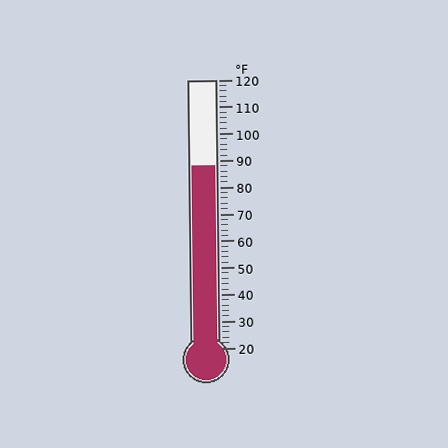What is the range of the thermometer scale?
The thermometer scale ranges from 20°F to 120°F.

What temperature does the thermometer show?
The thermometer shows approximately 88°F.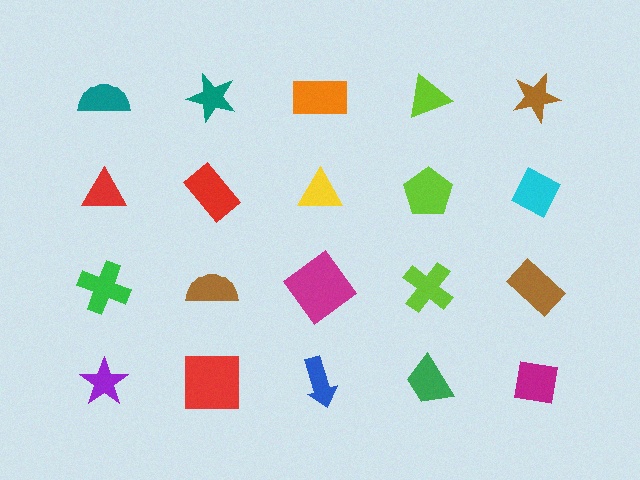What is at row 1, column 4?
A lime triangle.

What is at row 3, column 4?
A lime cross.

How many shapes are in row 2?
5 shapes.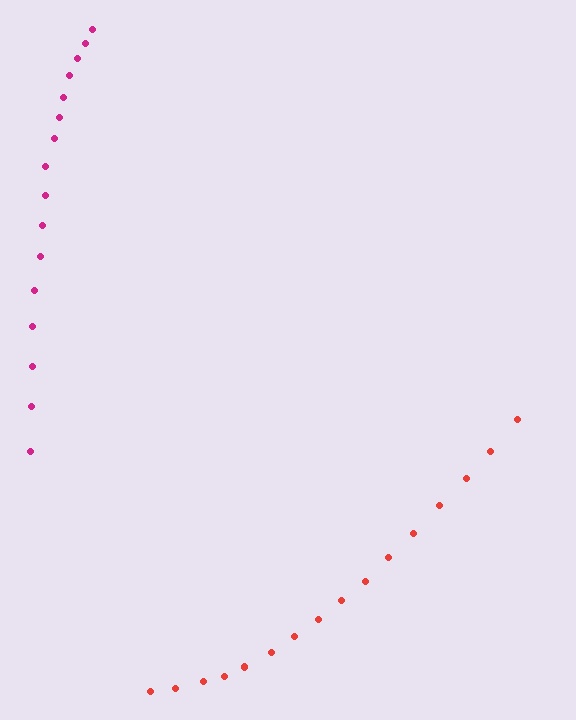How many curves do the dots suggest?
There are 2 distinct paths.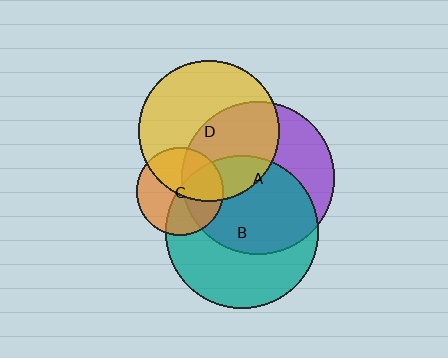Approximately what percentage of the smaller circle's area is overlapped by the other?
Approximately 40%.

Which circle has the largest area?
Circle A (purple).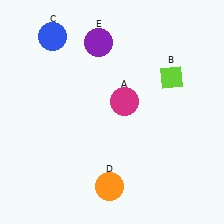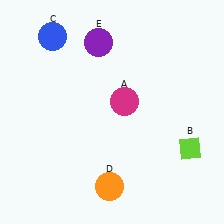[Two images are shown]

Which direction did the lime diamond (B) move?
The lime diamond (B) moved down.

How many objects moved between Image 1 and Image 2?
1 object moved between the two images.